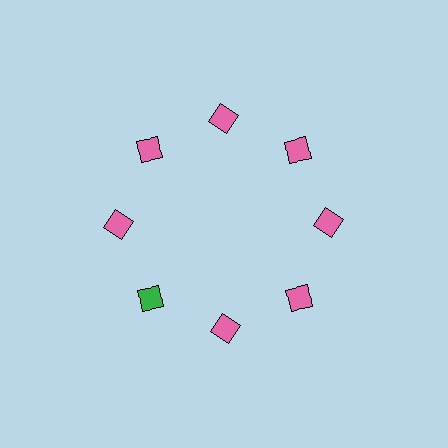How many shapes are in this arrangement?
There are 8 shapes arranged in a ring pattern.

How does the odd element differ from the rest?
It has a different color: green instead of pink.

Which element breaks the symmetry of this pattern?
The green square at roughly the 8 o'clock position breaks the symmetry. All other shapes are pink squares.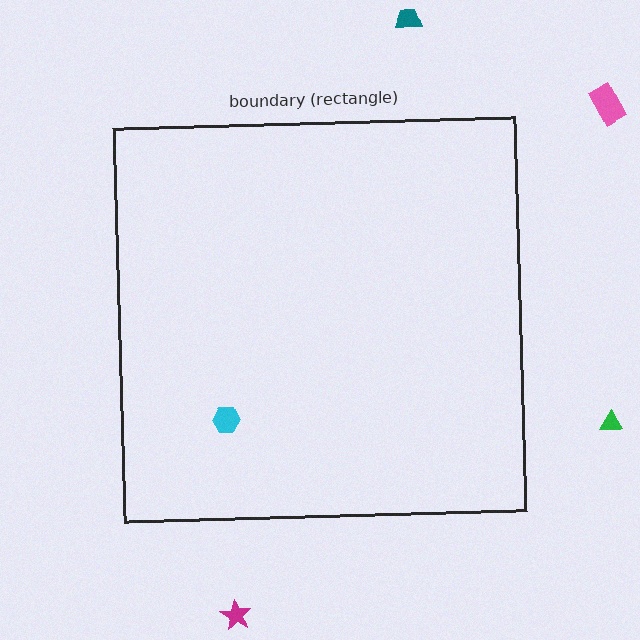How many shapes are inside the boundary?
1 inside, 4 outside.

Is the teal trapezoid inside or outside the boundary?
Outside.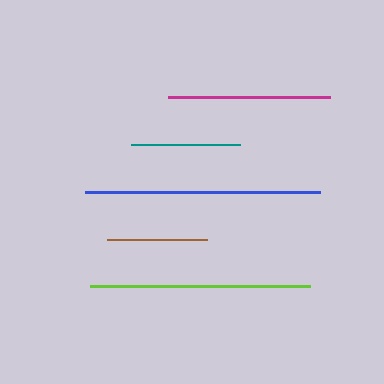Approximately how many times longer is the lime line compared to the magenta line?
The lime line is approximately 1.4 times the length of the magenta line.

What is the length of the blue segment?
The blue segment is approximately 235 pixels long.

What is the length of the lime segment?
The lime segment is approximately 220 pixels long.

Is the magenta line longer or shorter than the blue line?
The blue line is longer than the magenta line.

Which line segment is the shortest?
The brown line is the shortest at approximately 100 pixels.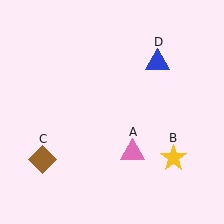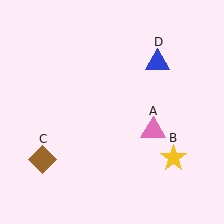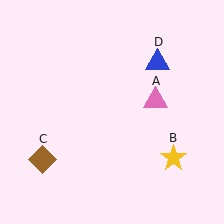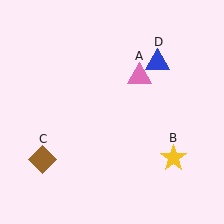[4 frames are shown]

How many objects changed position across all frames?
1 object changed position: pink triangle (object A).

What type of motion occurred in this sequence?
The pink triangle (object A) rotated counterclockwise around the center of the scene.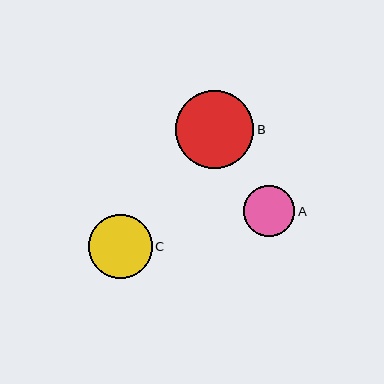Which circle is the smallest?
Circle A is the smallest with a size of approximately 51 pixels.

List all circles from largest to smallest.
From largest to smallest: B, C, A.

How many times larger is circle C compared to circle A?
Circle C is approximately 1.2 times the size of circle A.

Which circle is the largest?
Circle B is the largest with a size of approximately 78 pixels.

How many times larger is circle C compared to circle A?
Circle C is approximately 1.2 times the size of circle A.